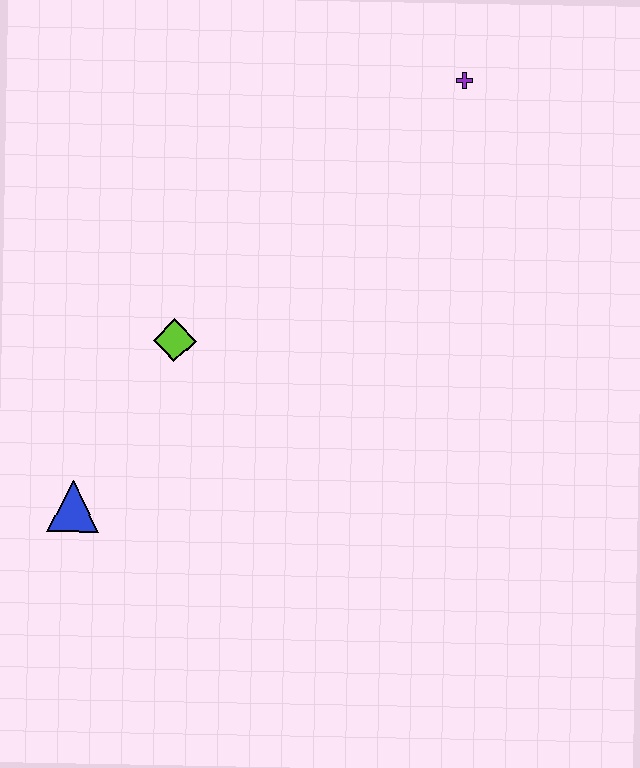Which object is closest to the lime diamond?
The blue triangle is closest to the lime diamond.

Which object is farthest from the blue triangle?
The purple cross is farthest from the blue triangle.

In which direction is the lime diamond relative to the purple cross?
The lime diamond is to the left of the purple cross.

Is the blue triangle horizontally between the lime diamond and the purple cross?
No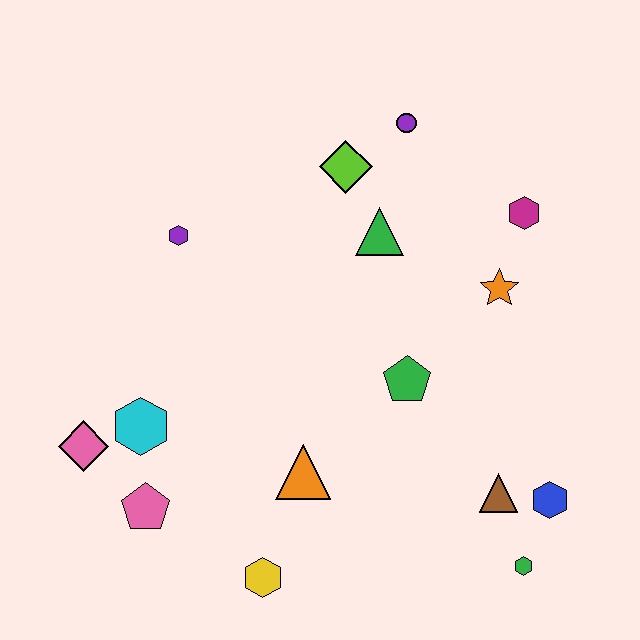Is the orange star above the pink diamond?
Yes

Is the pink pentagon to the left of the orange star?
Yes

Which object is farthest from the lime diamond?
The green hexagon is farthest from the lime diamond.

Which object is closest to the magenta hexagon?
The orange star is closest to the magenta hexagon.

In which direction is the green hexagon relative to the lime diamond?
The green hexagon is below the lime diamond.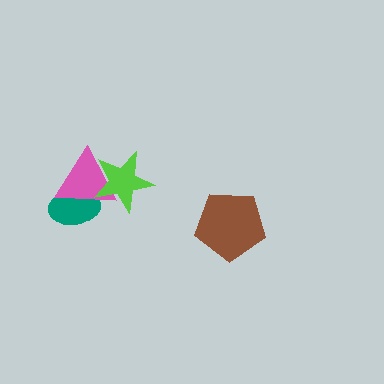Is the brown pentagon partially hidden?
No, no other shape covers it.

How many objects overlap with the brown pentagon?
0 objects overlap with the brown pentagon.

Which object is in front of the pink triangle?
The lime star is in front of the pink triangle.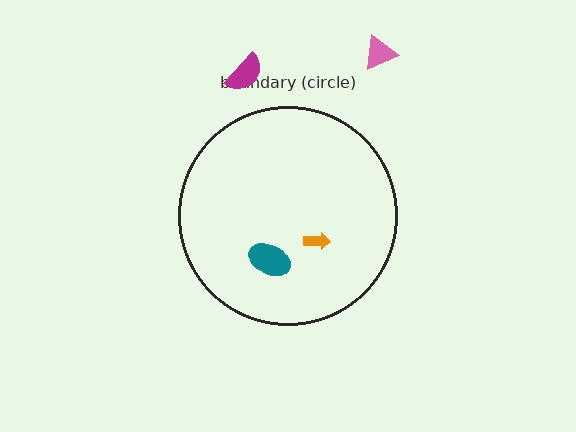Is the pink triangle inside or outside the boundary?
Outside.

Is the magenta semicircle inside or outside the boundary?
Outside.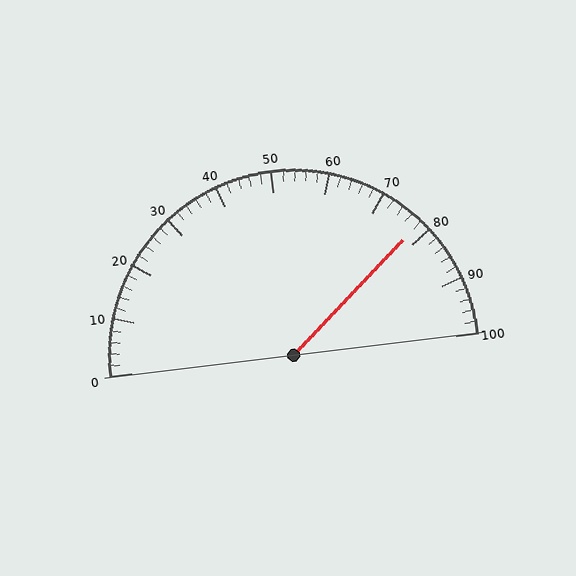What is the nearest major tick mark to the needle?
The nearest major tick mark is 80.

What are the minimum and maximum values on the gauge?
The gauge ranges from 0 to 100.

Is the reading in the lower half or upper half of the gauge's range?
The reading is in the upper half of the range (0 to 100).